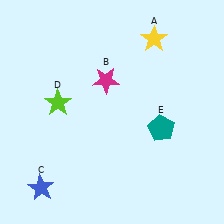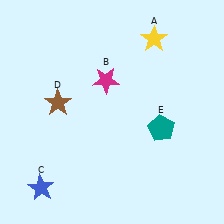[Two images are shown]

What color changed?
The star (D) changed from lime in Image 1 to brown in Image 2.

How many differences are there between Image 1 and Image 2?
There is 1 difference between the two images.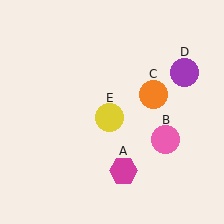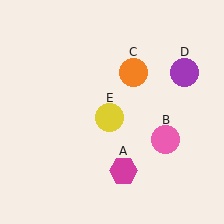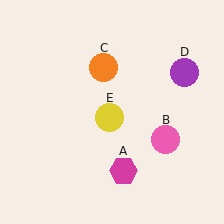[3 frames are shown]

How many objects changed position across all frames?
1 object changed position: orange circle (object C).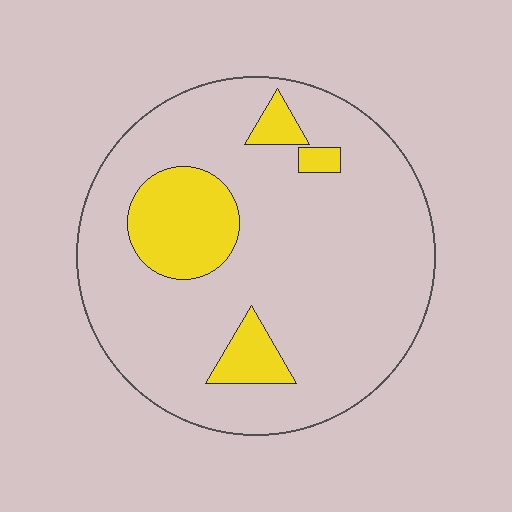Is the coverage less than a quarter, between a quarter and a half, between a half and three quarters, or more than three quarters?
Less than a quarter.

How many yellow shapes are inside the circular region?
4.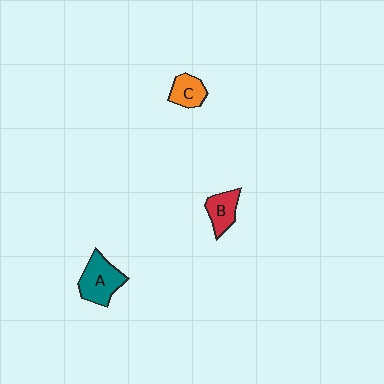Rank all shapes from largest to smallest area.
From largest to smallest: A (teal), B (red), C (orange).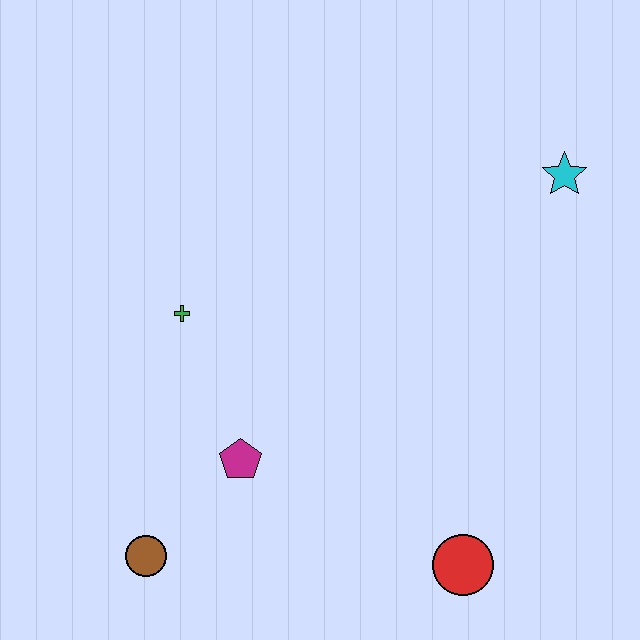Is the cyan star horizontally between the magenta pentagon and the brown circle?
No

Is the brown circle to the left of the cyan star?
Yes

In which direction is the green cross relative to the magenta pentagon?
The green cross is above the magenta pentagon.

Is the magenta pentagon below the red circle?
No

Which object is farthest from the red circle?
The cyan star is farthest from the red circle.